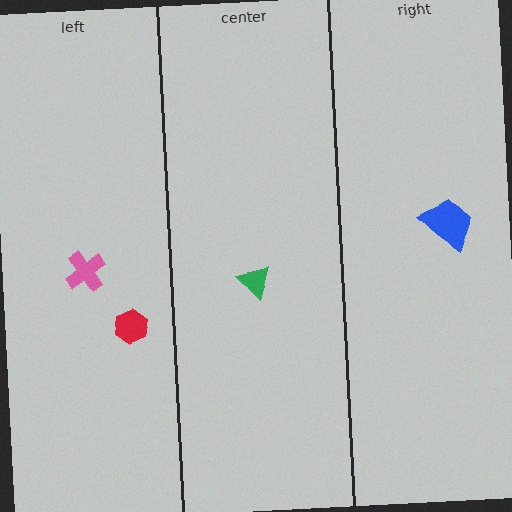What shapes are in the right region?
The blue trapezoid.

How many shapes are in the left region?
2.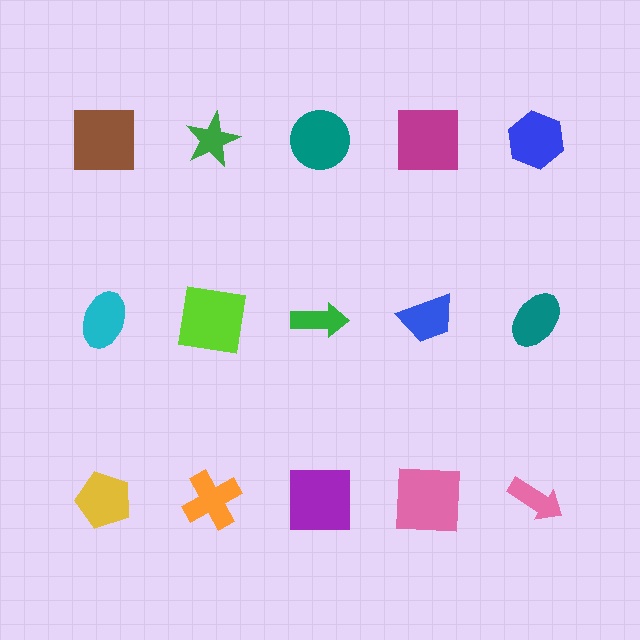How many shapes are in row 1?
5 shapes.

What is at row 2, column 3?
A green arrow.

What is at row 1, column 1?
A brown square.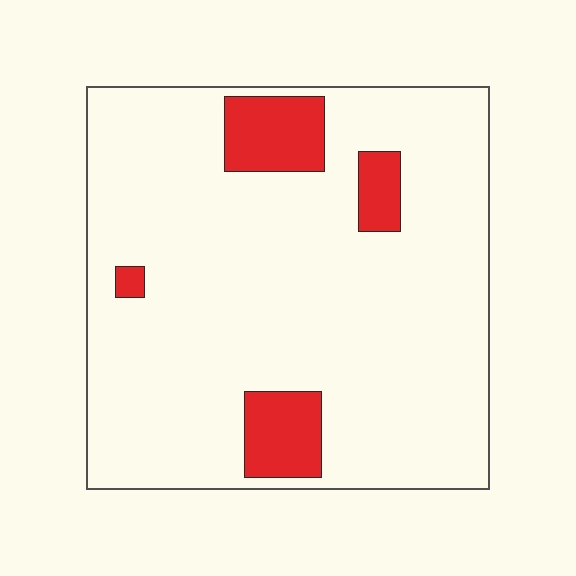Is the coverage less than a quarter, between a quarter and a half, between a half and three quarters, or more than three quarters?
Less than a quarter.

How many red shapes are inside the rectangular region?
4.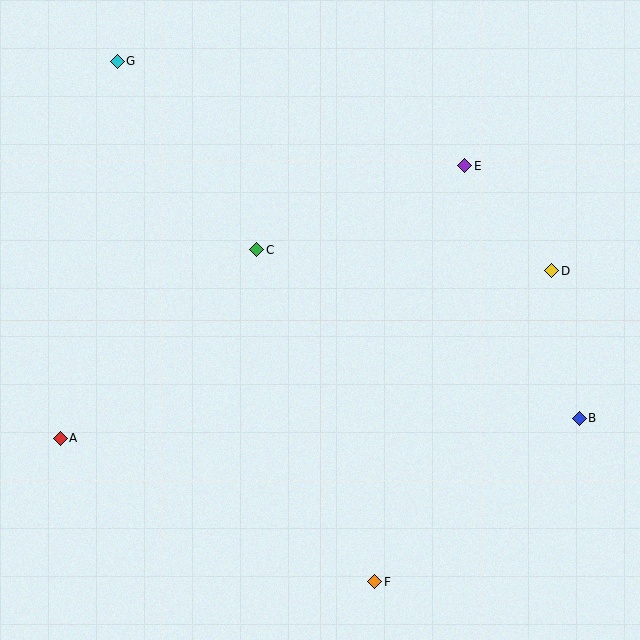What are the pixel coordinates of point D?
Point D is at (552, 271).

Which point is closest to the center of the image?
Point C at (257, 250) is closest to the center.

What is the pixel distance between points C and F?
The distance between C and F is 352 pixels.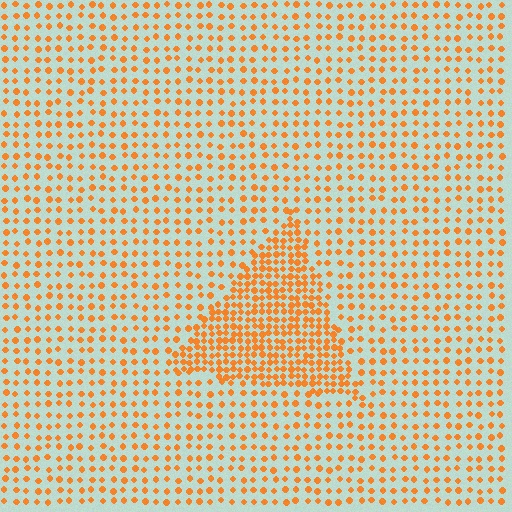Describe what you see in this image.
The image contains small orange elements arranged at two different densities. A triangle-shaped region is visible where the elements are more densely packed than the surrounding area.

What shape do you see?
I see a triangle.